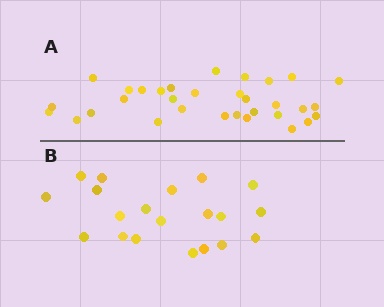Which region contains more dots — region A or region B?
Region A (the top region) has more dots.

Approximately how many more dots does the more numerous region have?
Region A has roughly 12 or so more dots than region B.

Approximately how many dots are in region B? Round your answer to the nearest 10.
About 20 dots.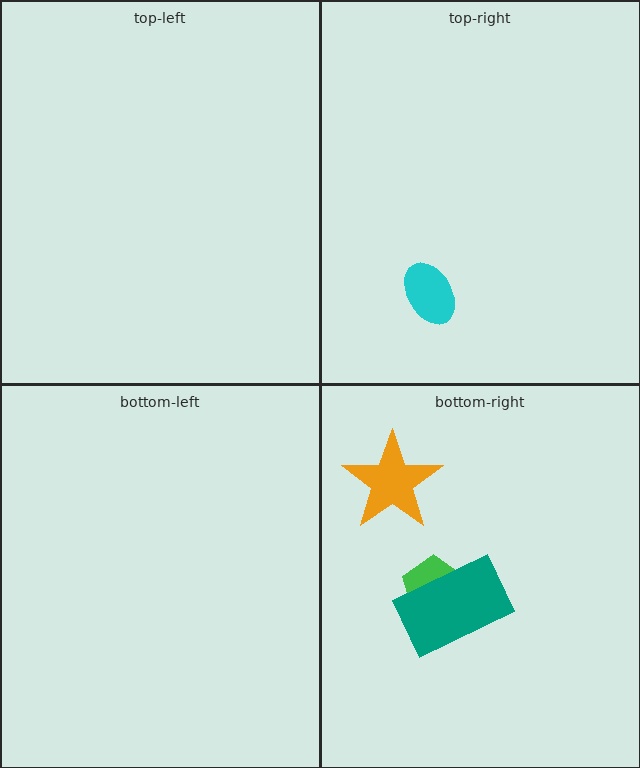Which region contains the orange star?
The bottom-right region.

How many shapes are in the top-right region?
1.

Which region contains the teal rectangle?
The bottom-right region.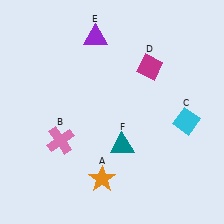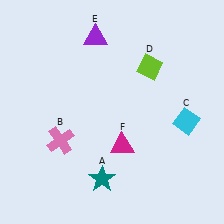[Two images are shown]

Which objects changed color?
A changed from orange to teal. D changed from magenta to lime. F changed from teal to magenta.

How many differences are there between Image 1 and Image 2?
There are 3 differences between the two images.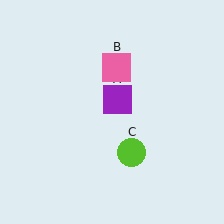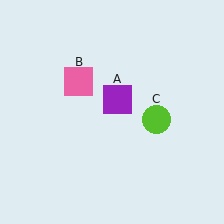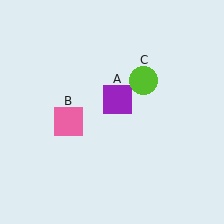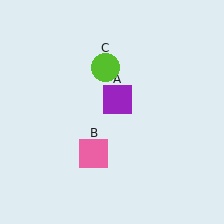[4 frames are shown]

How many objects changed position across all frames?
2 objects changed position: pink square (object B), lime circle (object C).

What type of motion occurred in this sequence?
The pink square (object B), lime circle (object C) rotated counterclockwise around the center of the scene.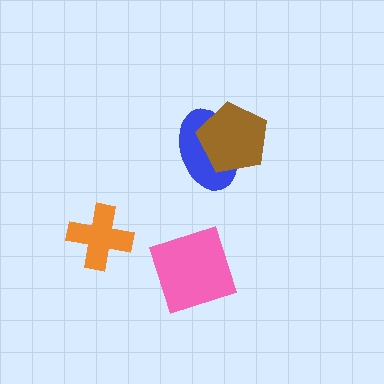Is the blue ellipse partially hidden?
Yes, it is partially covered by another shape.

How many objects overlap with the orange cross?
0 objects overlap with the orange cross.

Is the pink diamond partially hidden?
No, no other shape covers it.